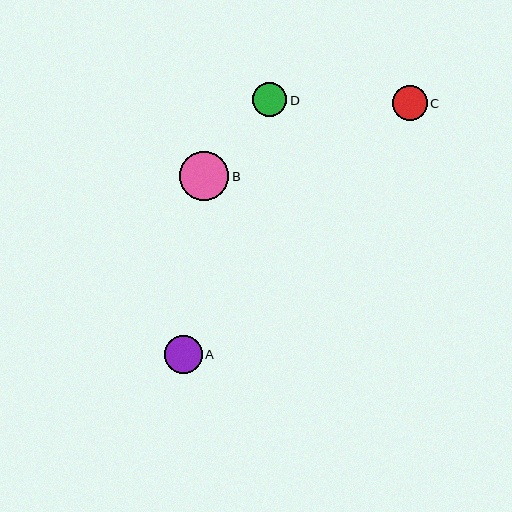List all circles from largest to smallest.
From largest to smallest: B, A, C, D.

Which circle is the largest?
Circle B is the largest with a size of approximately 49 pixels.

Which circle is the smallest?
Circle D is the smallest with a size of approximately 34 pixels.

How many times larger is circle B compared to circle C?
Circle B is approximately 1.4 times the size of circle C.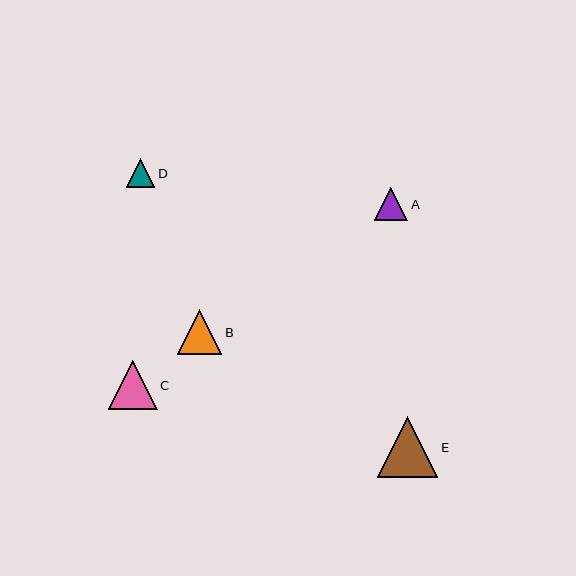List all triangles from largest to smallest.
From largest to smallest: E, C, B, A, D.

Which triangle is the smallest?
Triangle D is the smallest with a size of approximately 29 pixels.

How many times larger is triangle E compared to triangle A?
Triangle E is approximately 1.8 times the size of triangle A.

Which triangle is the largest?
Triangle E is the largest with a size of approximately 60 pixels.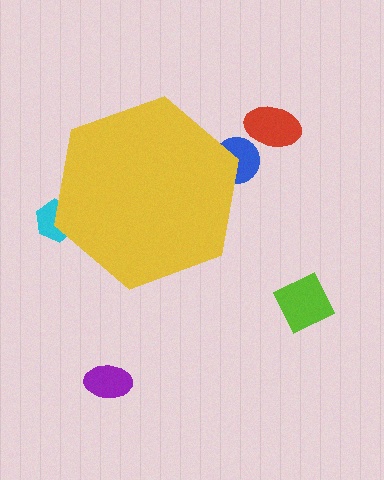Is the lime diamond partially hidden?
No, the lime diamond is fully visible.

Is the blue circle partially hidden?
Yes, the blue circle is partially hidden behind the yellow hexagon.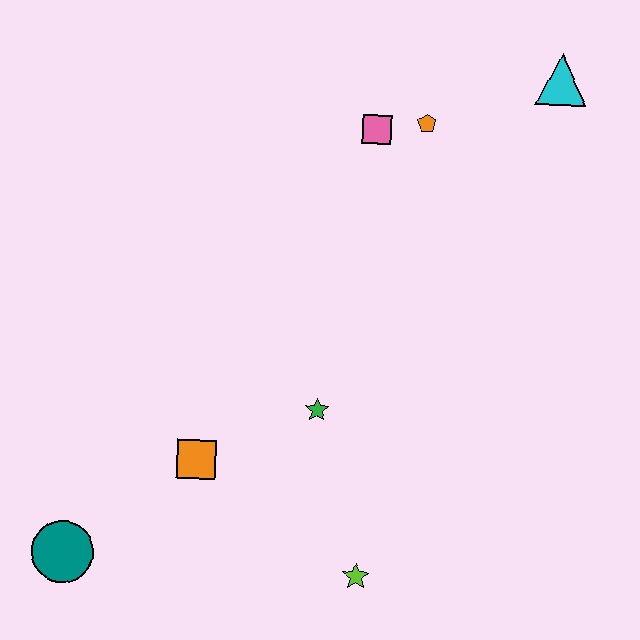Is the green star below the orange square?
No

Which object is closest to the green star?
The orange square is closest to the green star.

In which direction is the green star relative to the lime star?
The green star is above the lime star.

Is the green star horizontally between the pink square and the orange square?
Yes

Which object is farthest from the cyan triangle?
The teal circle is farthest from the cyan triangle.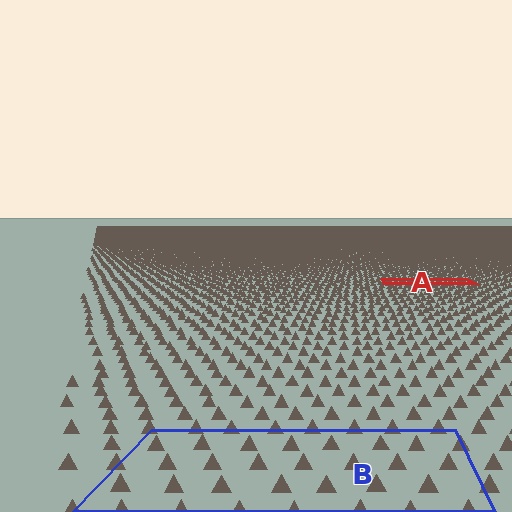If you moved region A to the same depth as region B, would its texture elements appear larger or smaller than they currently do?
They would appear larger. At a closer depth, the same texture elements are projected at a bigger on-screen size.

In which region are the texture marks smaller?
The texture marks are smaller in region A, because it is farther away.